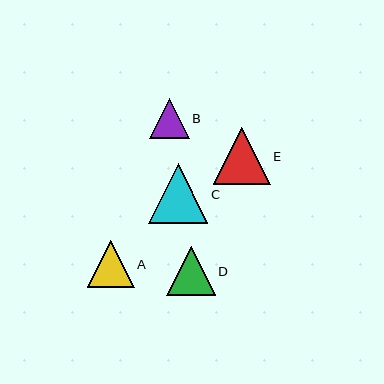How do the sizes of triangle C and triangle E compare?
Triangle C and triangle E are approximately the same size.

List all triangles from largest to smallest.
From largest to smallest: C, E, D, A, B.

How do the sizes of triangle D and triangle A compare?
Triangle D and triangle A are approximately the same size.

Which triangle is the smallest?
Triangle B is the smallest with a size of approximately 40 pixels.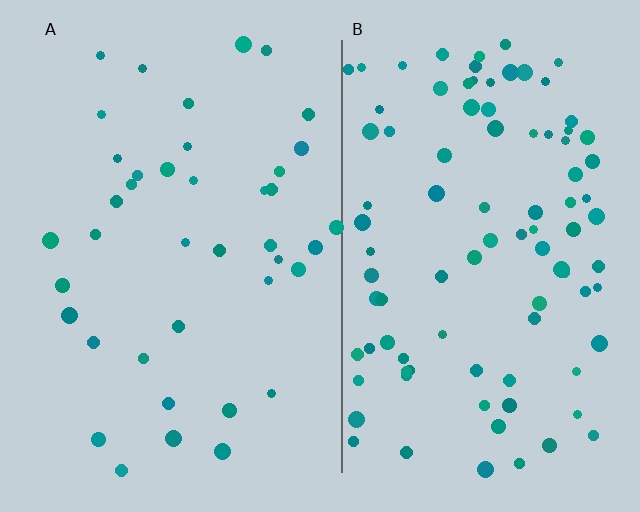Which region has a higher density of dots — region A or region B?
B (the right).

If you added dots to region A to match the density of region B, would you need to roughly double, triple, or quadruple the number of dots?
Approximately double.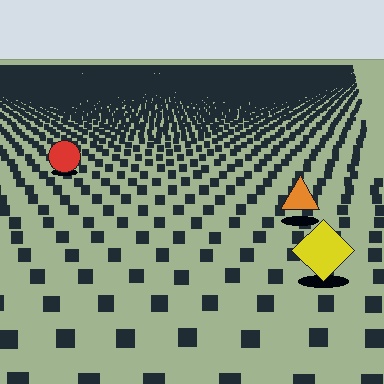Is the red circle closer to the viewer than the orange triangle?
No. The orange triangle is closer — you can tell from the texture gradient: the ground texture is coarser near it.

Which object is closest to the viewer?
The yellow diamond is closest. The texture marks near it are larger and more spread out.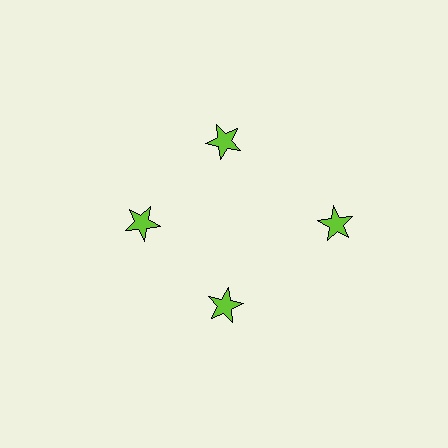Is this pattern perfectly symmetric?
No. The 4 lime stars are arranged in a ring, but one element near the 3 o'clock position is pushed outward from the center, breaking the 4-fold rotational symmetry.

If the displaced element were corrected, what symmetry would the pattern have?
It would have 4-fold rotational symmetry — the pattern would map onto itself every 90 degrees.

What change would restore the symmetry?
The symmetry would be restored by moving it inward, back onto the ring so that all 4 stars sit at equal angles and equal distance from the center.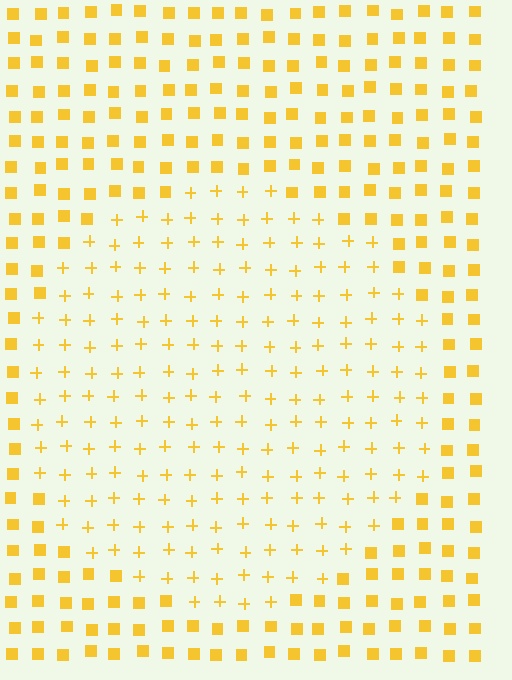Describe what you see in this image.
The image is filled with small yellow elements arranged in a uniform grid. A circle-shaped region contains plus signs, while the surrounding area contains squares. The boundary is defined purely by the change in element shape.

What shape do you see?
I see a circle.